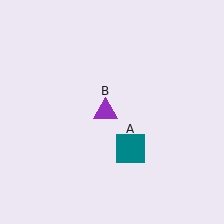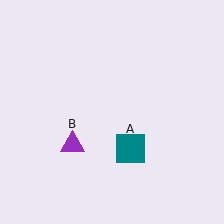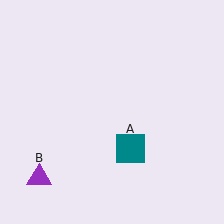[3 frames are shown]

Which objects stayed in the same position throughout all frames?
Teal square (object A) remained stationary.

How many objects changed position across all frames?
1 object changed position: purple triangle (object B).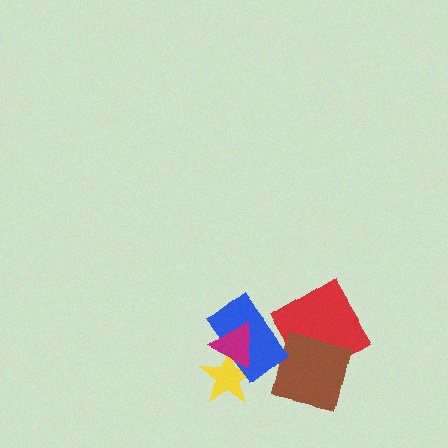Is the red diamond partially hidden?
Yes, it is partially covered by another shape.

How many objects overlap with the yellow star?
2 objects overlap with the yellow star.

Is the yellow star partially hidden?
Yes, it is partially covered by another shape.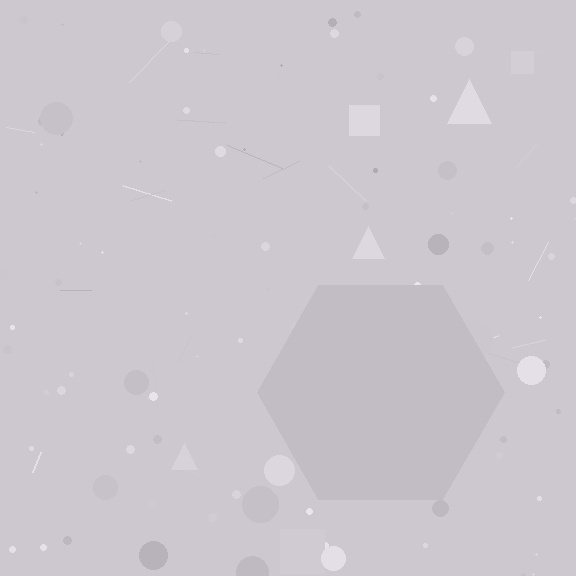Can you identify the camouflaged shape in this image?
The camouflaged shape is a hexagon.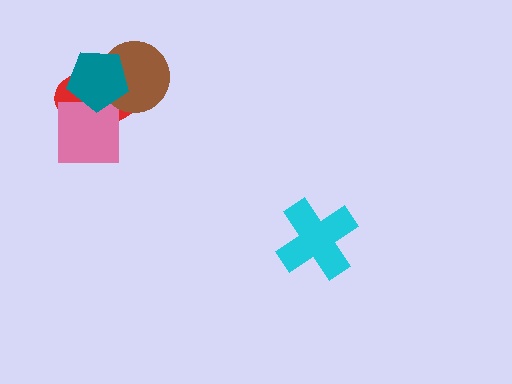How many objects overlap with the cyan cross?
0 objects overlap with the cyan cross.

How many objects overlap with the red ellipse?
3 objects overlap with the red ellipse.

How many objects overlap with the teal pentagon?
3 objects overlap with the teal pentagon.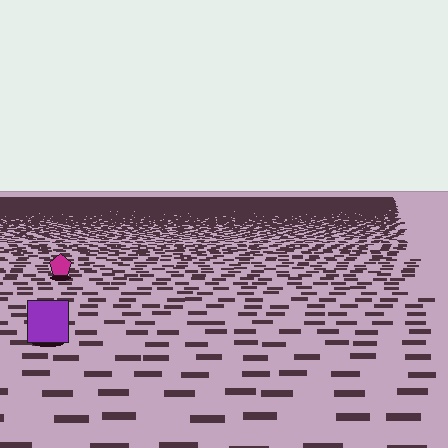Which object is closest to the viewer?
The purple square is closest. The texture marks near it are larger and more spread out.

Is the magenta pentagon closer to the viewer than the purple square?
No. The purple square is closer — you can tell from the texture gradient: the ground texture is coarser near it.